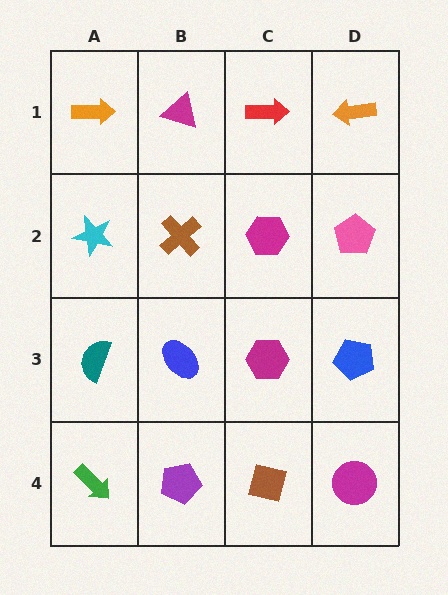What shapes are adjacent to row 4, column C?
A magenta hexagon (row 3, column C), a purple pentagon (row 4, column B), a magenta circle (row 4, column D).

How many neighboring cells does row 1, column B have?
3.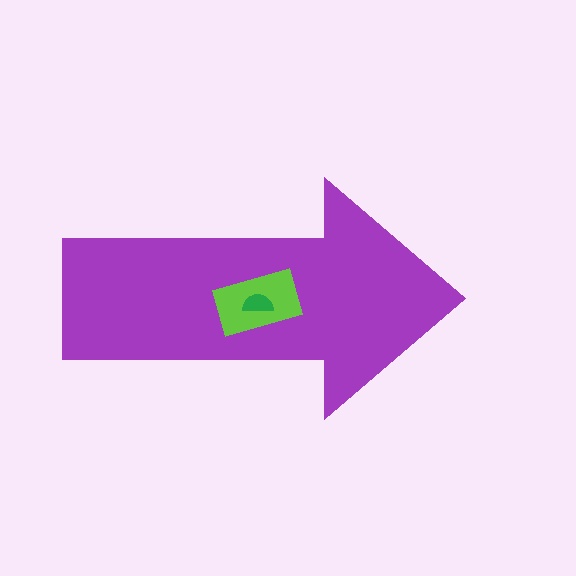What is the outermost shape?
The purple arrow.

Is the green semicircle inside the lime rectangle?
Yes.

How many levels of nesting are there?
3.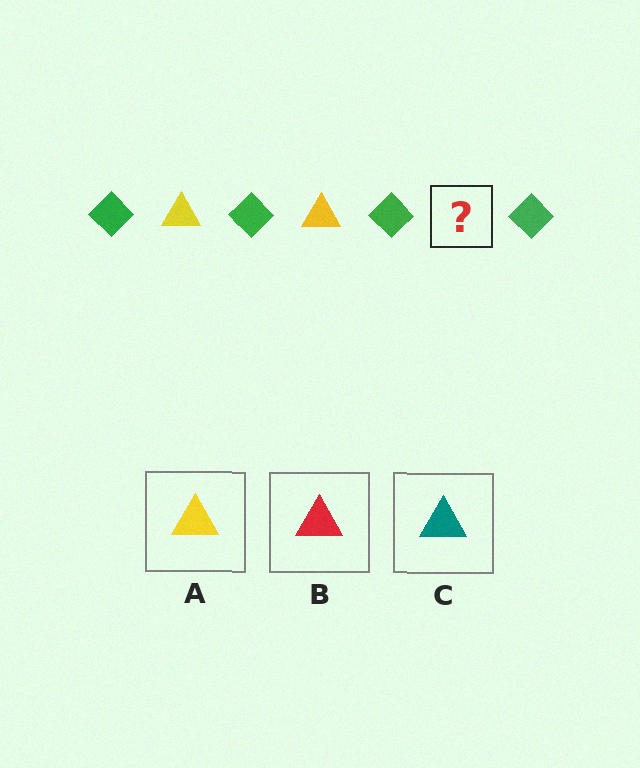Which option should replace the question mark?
Option A.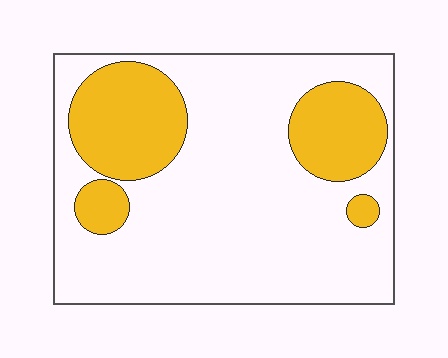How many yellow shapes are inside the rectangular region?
4.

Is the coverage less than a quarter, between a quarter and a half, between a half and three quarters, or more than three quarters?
Between a quarter and a half.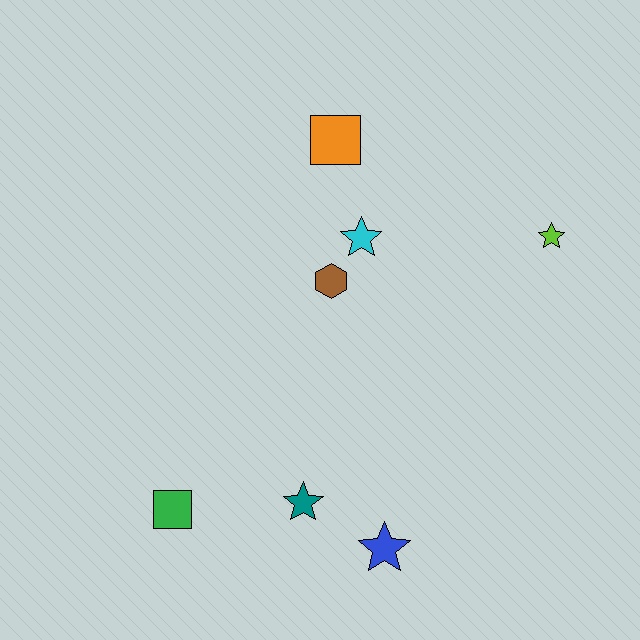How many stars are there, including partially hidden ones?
There are 4 stars.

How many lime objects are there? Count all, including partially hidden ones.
There is 1 lime object.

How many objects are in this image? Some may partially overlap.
There are 7 objects.